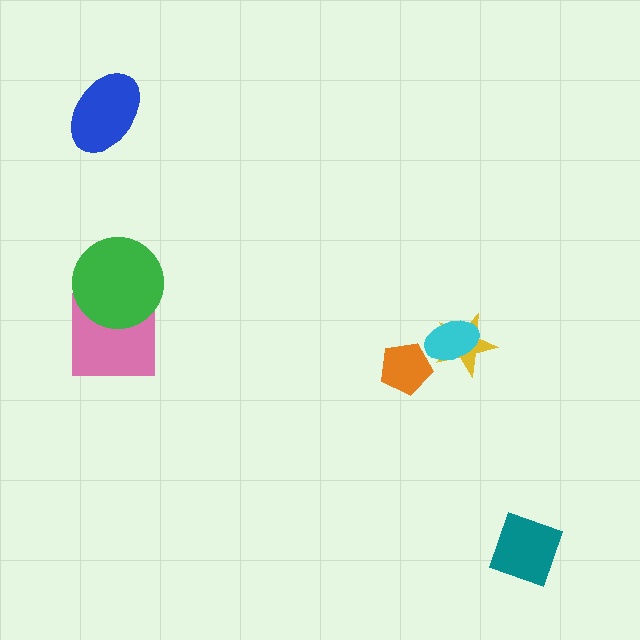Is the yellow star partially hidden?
Yes, it is partially covered by another shape.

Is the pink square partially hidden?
Yes, it is partially covered by another shape.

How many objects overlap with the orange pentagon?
0 objects overlap with the orange pentagon.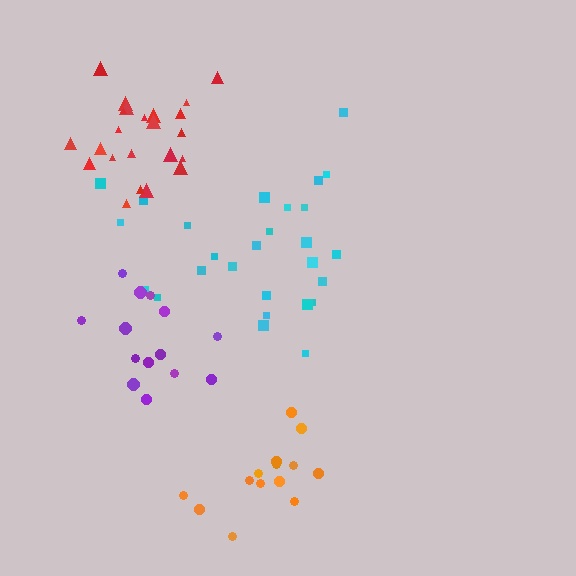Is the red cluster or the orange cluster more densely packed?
Red.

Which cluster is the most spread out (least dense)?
Cyan.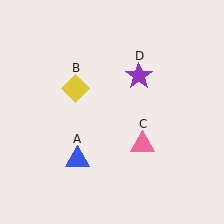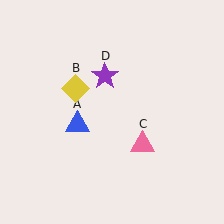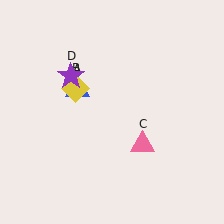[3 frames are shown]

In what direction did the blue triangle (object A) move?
The blue triangle (object A) moved up.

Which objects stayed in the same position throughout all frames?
Yellow diamond (object B) and pink triangle (object C) remained stationary.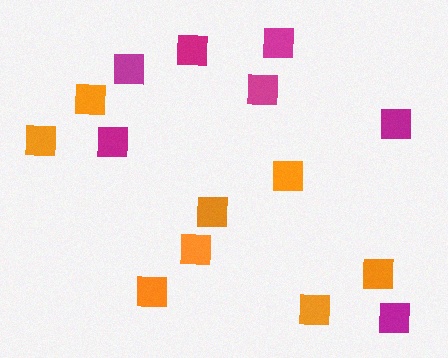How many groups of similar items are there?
There are 2 groups: one group of magenta squares (7) and one group of orange squares (8).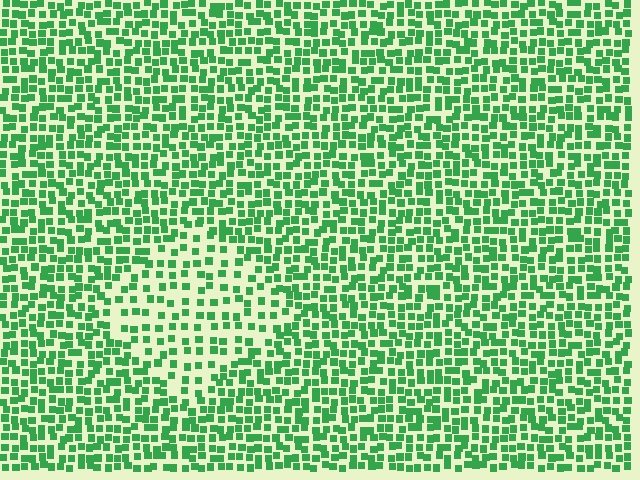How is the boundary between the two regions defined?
The boundary is defined by a change in element density (approximately 1.9x ratio). All elements are the same color, size, and shape.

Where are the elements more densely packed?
The elements are more densely packed outside the diamond boundary.